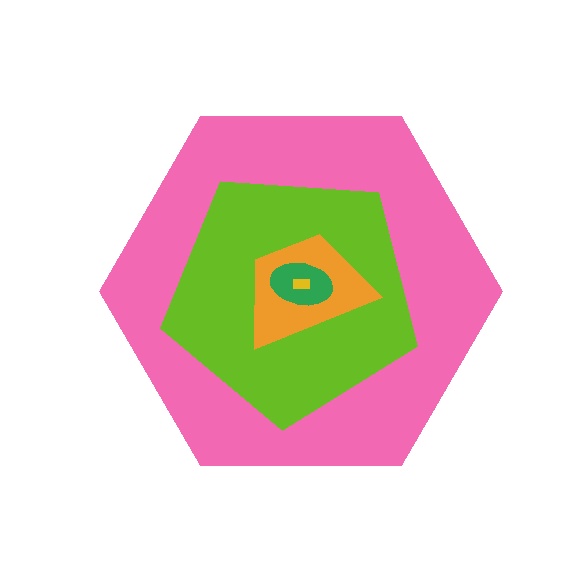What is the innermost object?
The yellow rectangle.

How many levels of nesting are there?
5.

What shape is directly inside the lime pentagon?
The orange trapezoid.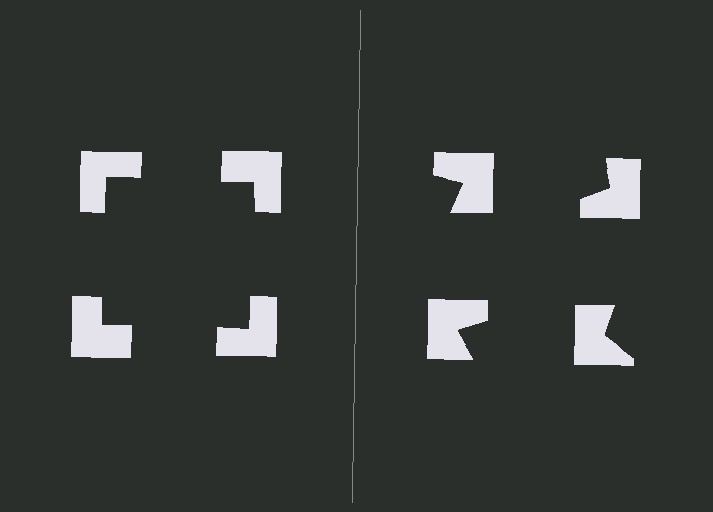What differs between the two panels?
The notched squares are positioned identically on both sides; only the wedge orientations differ. On the left they align to a square; on the right they are misaligned.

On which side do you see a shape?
An illusory square appears on the left side. On the right side the wedge cuts are rotated, so no coherent shape forms.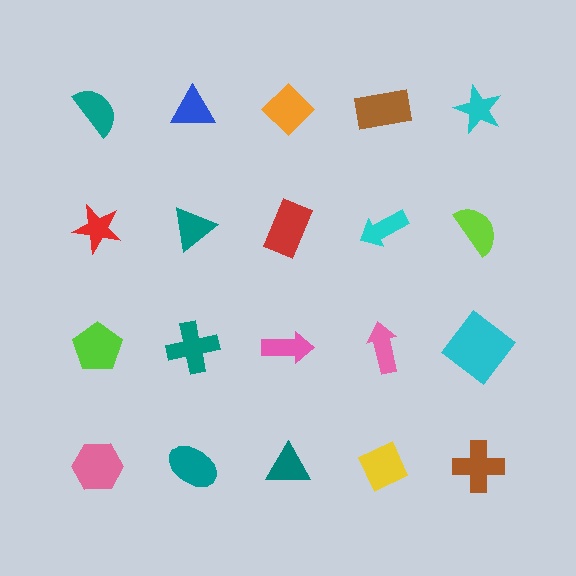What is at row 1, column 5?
A cyan star.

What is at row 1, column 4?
A brown rectangle.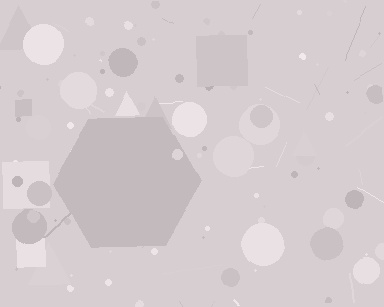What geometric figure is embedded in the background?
A hexagon is embedded in the background.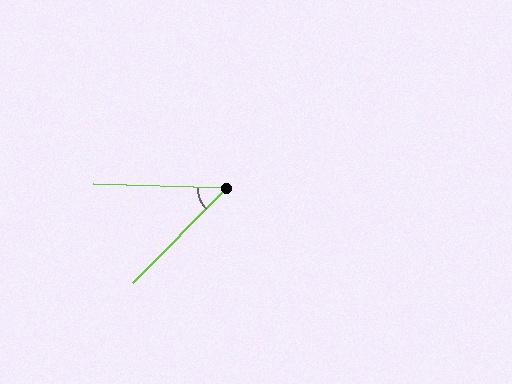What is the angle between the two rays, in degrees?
Approximately 47 degrees.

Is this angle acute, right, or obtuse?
It is acute.